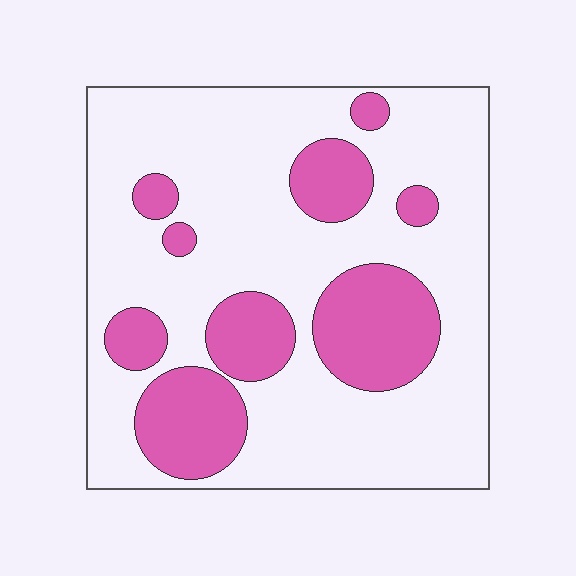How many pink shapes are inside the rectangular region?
9.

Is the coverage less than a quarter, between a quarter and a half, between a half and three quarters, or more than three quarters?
Between a quarter and a half.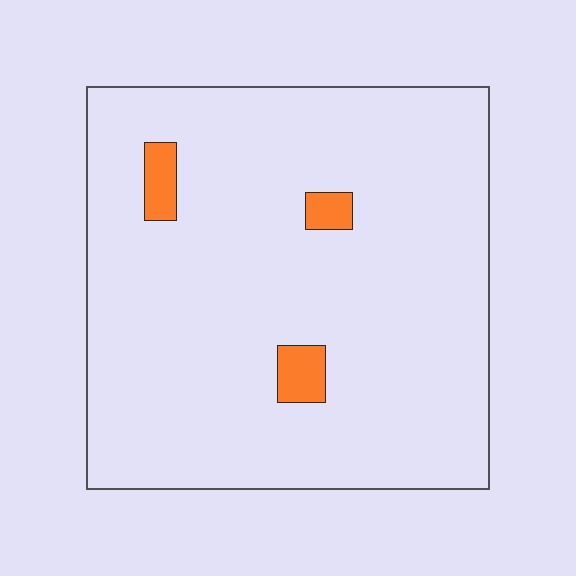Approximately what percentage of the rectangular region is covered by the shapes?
Approximately 5%.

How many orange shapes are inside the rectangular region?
3.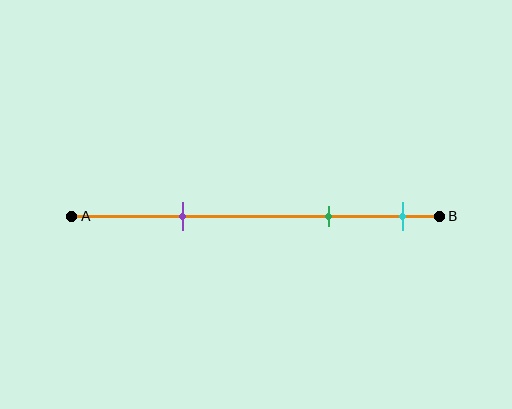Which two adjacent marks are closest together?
The green and cyan marks are the closest adjacent pair.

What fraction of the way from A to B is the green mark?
The green mark is approximately 70% (0.7) of the way from A to B.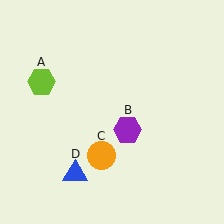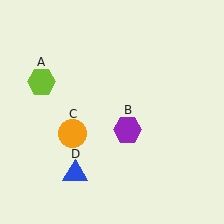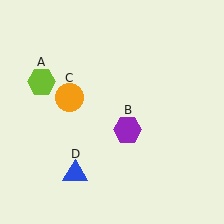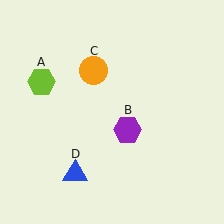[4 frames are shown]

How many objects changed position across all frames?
1 object changed position: orange circle (object C).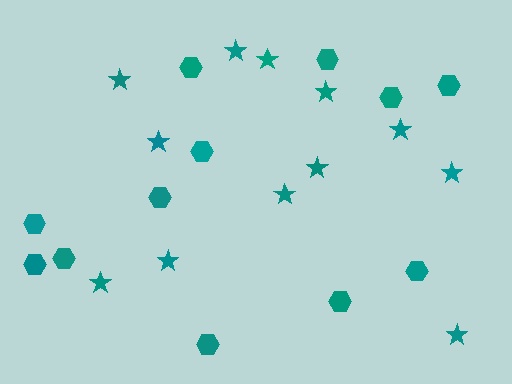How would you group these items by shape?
There are 2 groups: one group of stars (12) and one group of hexagons (12).